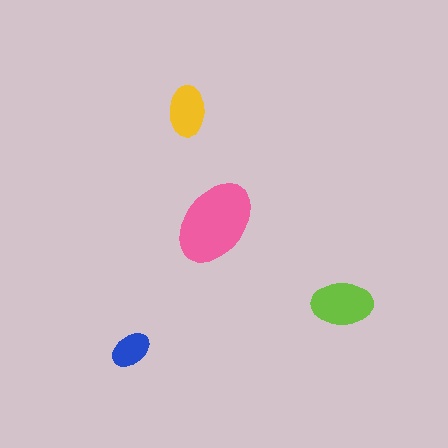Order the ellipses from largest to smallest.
the pink one, the lime one, the yellow one, the blue one.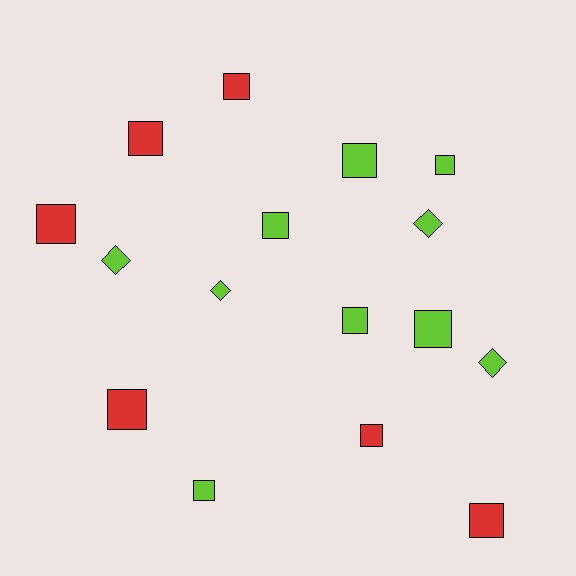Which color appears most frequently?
Lime, with 10 objects.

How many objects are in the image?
There are 16 objects.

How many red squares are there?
There are 6 red squares.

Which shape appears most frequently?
Square, with 12 objects.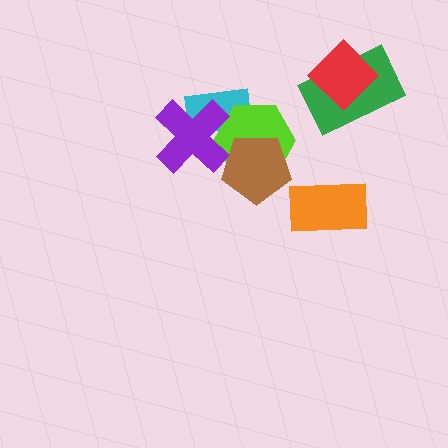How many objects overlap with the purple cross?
2 objects overlap with the purple cross.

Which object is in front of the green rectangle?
The red diamond is in front of the green rectangle.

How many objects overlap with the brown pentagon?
1 object overlaps with the brown pentagon.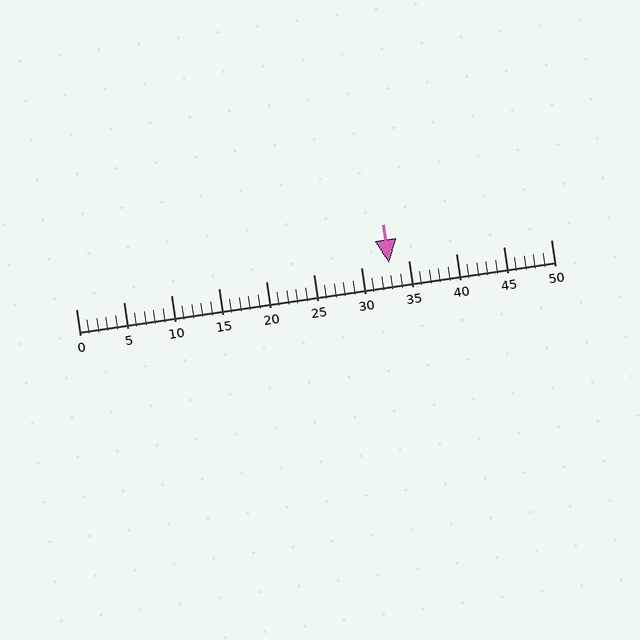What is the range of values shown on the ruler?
The ruler shows values from 0 to 50.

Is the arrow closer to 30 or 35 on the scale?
The arrow is closer to 35.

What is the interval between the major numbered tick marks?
The major tick marks are spaced 5 units apart.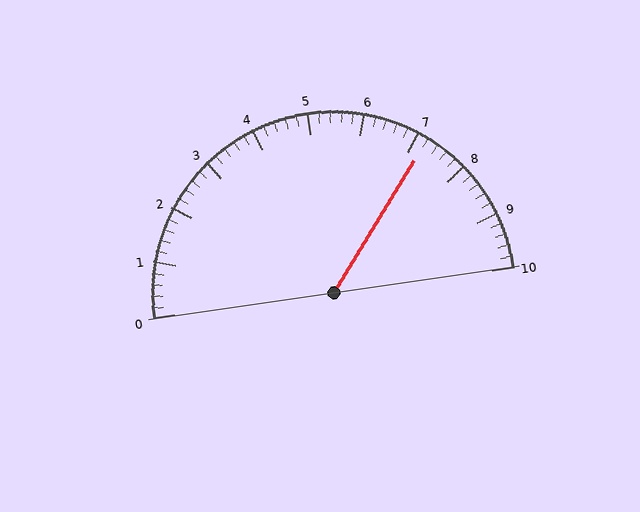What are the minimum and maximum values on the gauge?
The gauge ranges from 0 to 10.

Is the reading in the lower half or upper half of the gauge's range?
The reading is in the upper half of the range (0 to 10).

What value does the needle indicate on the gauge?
The needle indicates approximately 7.2.